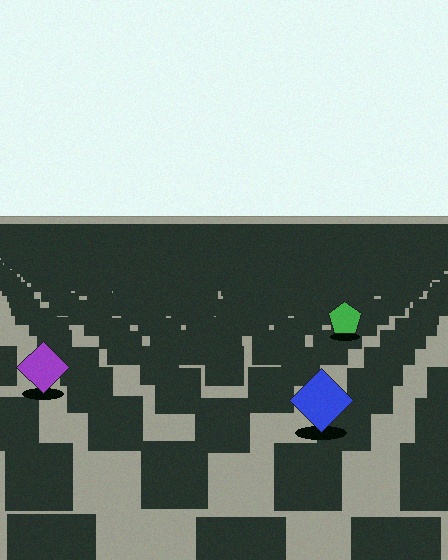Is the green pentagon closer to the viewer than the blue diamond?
No. The blue diamond is closer — you can tell from the texture gradient: the ground texture is coarser near it.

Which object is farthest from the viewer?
The green pentagon is farthest from the viewer. It appears smaller and the ground texture around it is denser.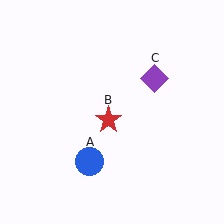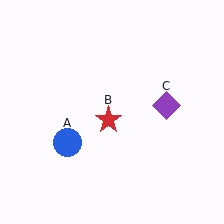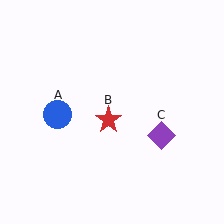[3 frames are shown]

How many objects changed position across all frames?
2 objects changed position: blue circle (object A), purple diamond (object C).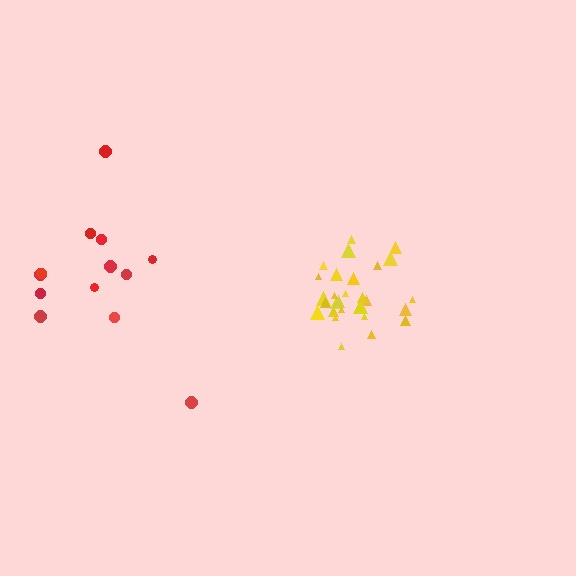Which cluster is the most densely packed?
Yellow.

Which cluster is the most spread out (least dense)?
Red.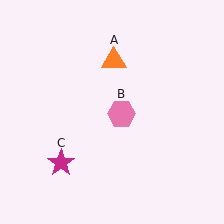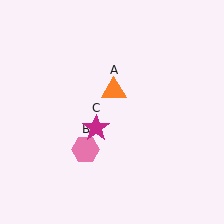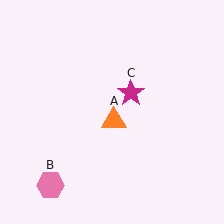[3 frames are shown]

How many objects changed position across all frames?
3 objects changed position: orange triangle (object A), pink hexagon (object B), magenta star (object C).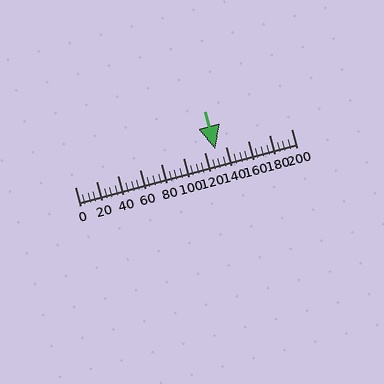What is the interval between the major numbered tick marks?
The major tick marks are spaced 20 units apart.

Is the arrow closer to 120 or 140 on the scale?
The arrow is closer to 140.